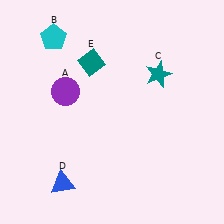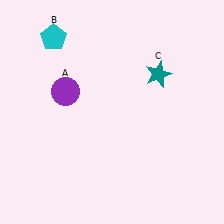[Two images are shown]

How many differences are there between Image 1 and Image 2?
There are 2 differences between the two images.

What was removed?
The teal diamond (E), the blue triangle (D) were removed in Image 2.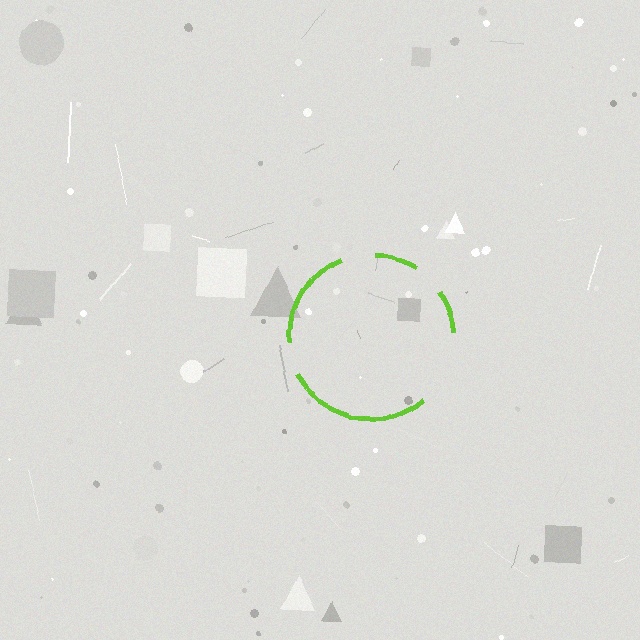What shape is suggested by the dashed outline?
The dashed outline suggests a circle.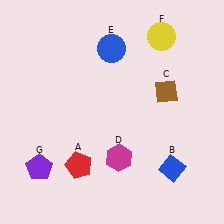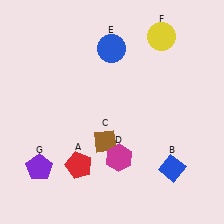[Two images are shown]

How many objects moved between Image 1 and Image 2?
1 object moved between the two images.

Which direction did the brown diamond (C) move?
The brown diamond (C) moved left.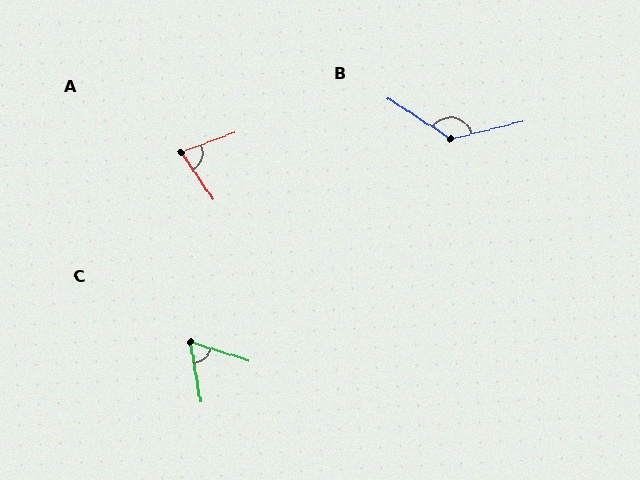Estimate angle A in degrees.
Approximately 77 degrees.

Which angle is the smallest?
C, at approximately 62 degrees.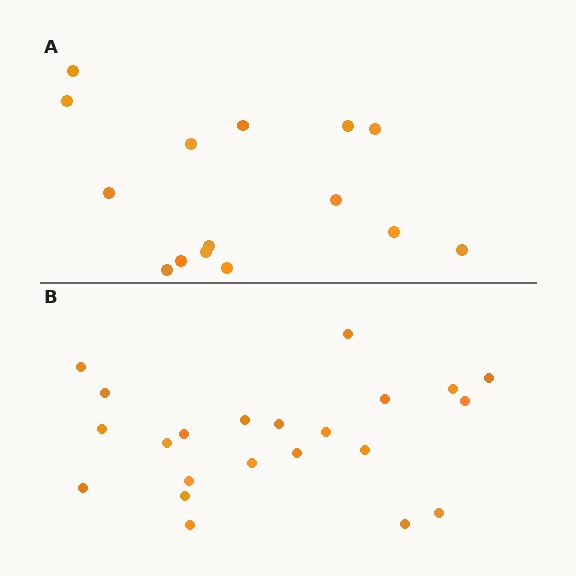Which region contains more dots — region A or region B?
Region B (the bottom region) has more dots.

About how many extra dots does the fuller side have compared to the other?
Region B has roughly 8 or so more dots than region A.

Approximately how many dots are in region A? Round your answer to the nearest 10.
About 20 dots. (The exact count is 15, which rounds to 20.)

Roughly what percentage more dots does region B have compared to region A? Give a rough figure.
About 45% more.